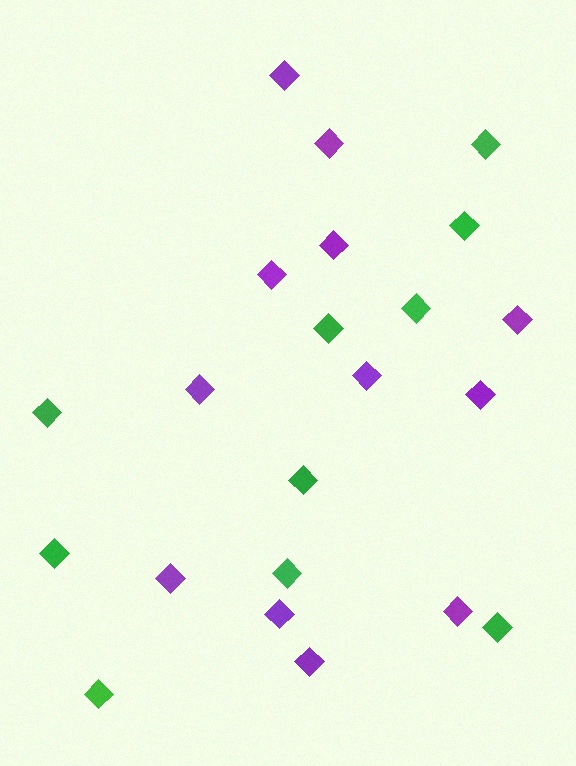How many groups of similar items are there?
There are 2 groups: one group of green diamonds (10) and one group of purple diamonds (12).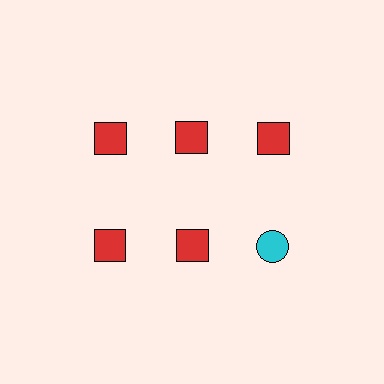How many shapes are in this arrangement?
There are 6 shapes arranged in a grid pattern.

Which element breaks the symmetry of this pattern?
The cyan circle in the second row, center column breaks the symmetry. All other shapes are red squares.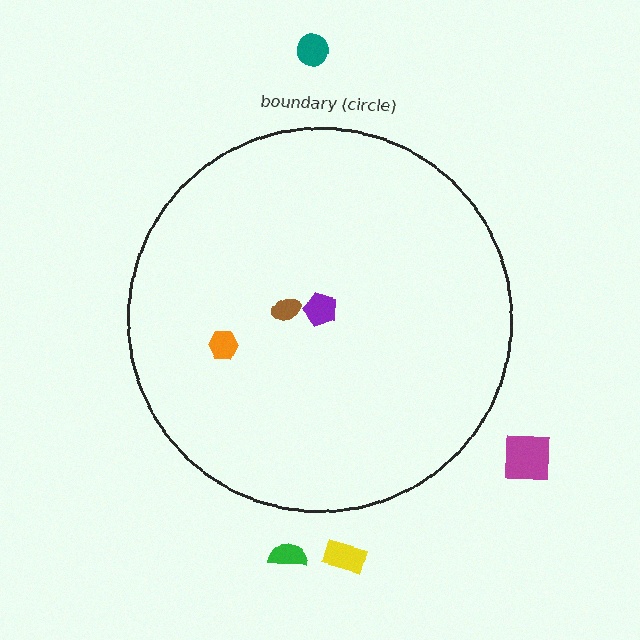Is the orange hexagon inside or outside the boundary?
Inside.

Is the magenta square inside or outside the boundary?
Outside.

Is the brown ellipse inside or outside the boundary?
Inside.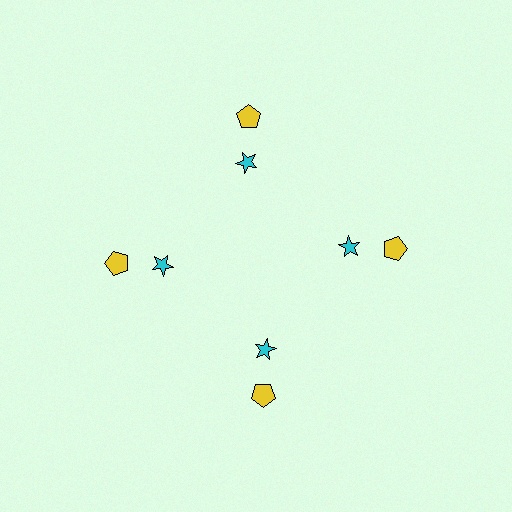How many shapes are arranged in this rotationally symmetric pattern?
There are 8 shapes, arranged in 4 groups of 2.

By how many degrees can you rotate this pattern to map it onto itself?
The pattern maps onto itself every 90 degrees of rotation.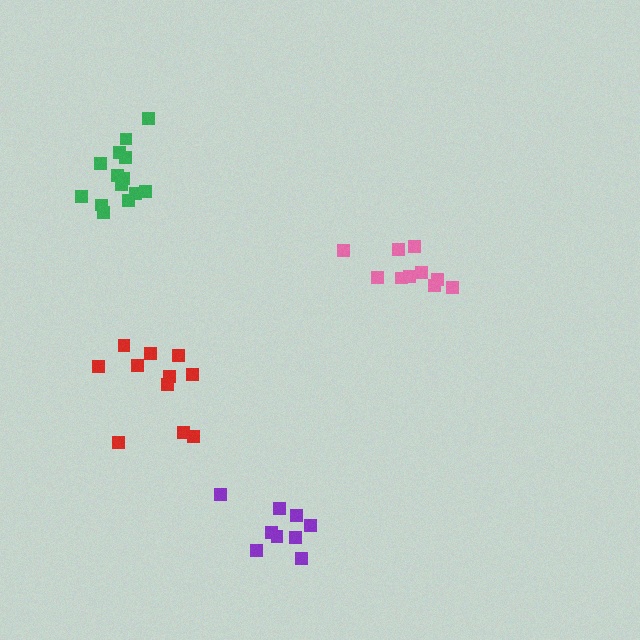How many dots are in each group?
Group 1: 14 dots, Group 2: 10 dots, Group 3: 11 dots, Group 4: 9 dots (44 total).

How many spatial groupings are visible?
There are 4 spatial groupings.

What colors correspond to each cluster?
The clusters are colored: green, pink, red, purple.